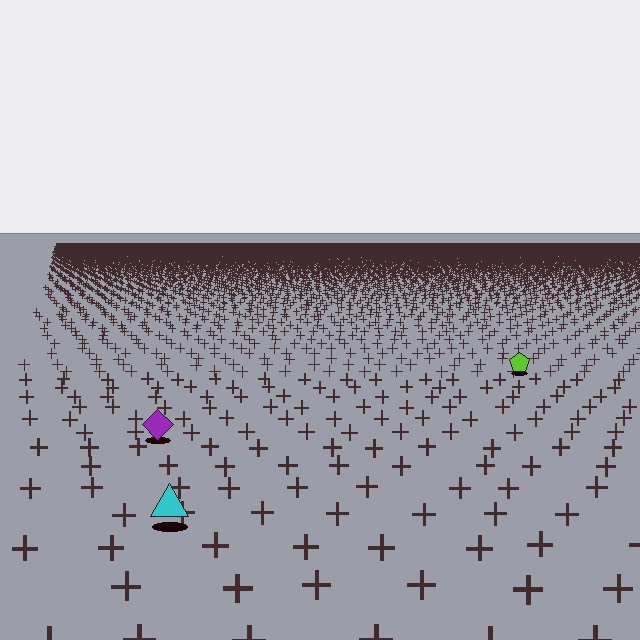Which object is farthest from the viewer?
The lime pentagon is farthest from the viewer. It appears smaller and the ground texture around it is denser.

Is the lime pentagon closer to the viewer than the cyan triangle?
No. The cyan triangle is closer — you can tell from the texture gradient: the ground texture is coarser near it.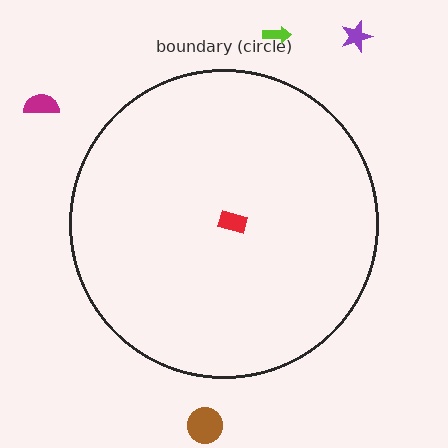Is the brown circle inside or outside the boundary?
Outside.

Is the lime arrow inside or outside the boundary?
Outside.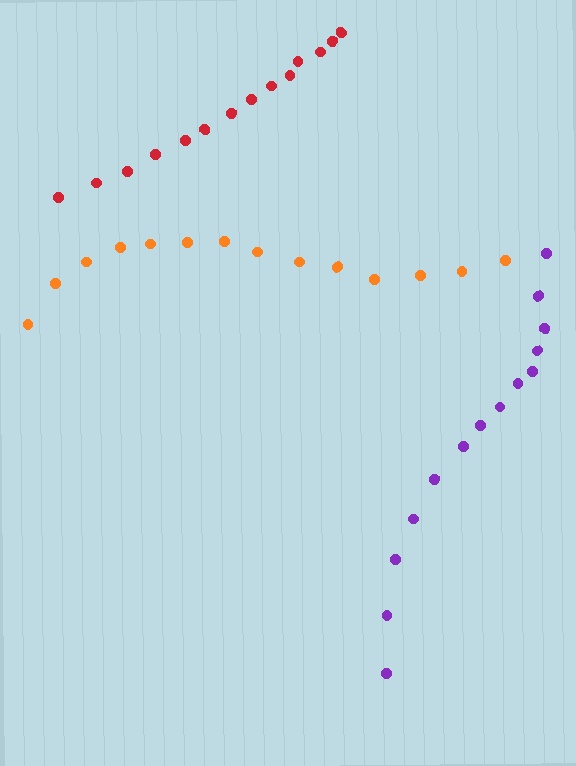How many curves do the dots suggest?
There are 3 distinct paths.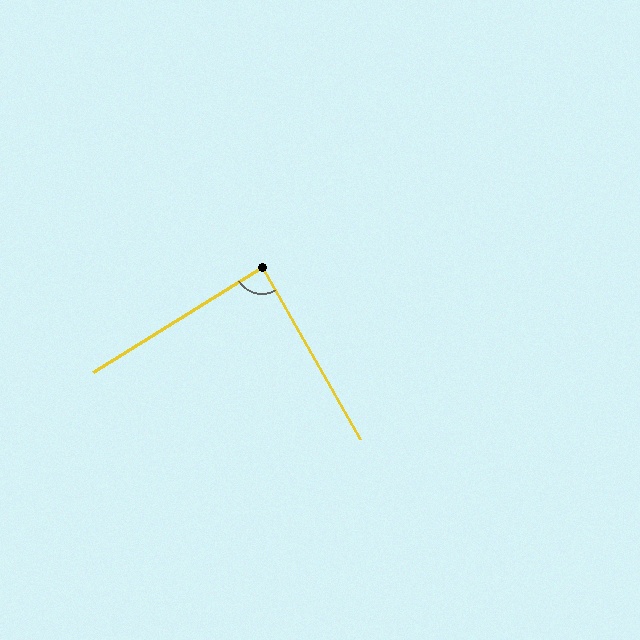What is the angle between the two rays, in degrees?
Approximately 88 degrees.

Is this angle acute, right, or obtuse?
It is approximately a right angle.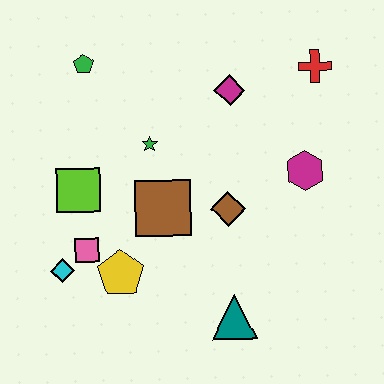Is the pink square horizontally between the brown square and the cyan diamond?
Yes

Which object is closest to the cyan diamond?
The pink square is closest to the cyan diamond.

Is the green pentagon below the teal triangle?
No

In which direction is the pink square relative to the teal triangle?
The pink square is to the left of the teal triangle.